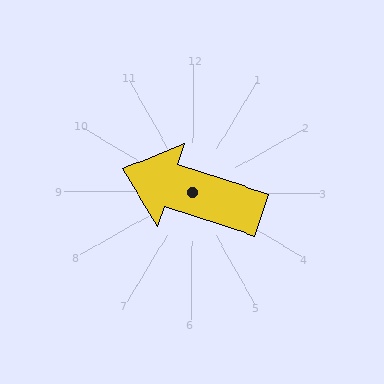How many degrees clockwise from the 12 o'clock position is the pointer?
Approximately 288 degrees.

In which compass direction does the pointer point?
West.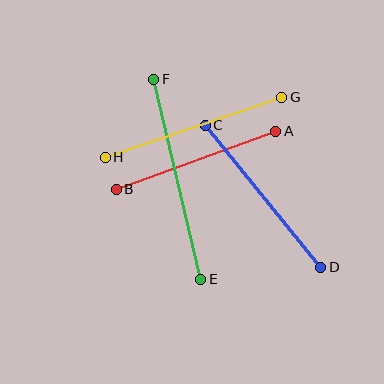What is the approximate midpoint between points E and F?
The midpoint is at approximately (177, 179) pixels.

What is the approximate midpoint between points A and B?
The midpoint is at approximately (196, 160) pixels.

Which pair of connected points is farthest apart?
Points E and F are farthest apart.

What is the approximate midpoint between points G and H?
The midpoint is at approximately (193, 127) pixels.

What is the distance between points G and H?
The distance is approximately 186 pixels.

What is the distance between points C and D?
The distance is approximately 183 pixels.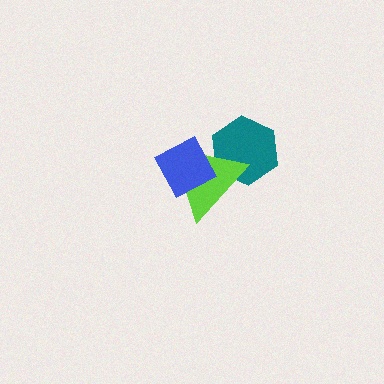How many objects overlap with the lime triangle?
2 objects overlap with the lime triangle.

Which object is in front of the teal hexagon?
The lime triangle is in front of the teal hexagon.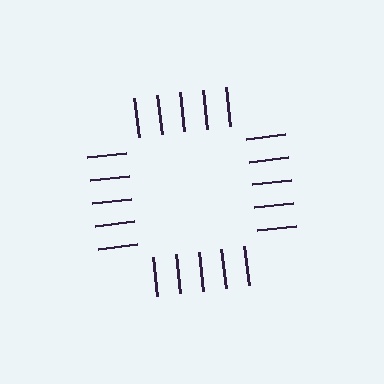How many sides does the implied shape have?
4 sides — the line-ends trace a square.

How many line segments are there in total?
20 — 5 along each of the 4 edges.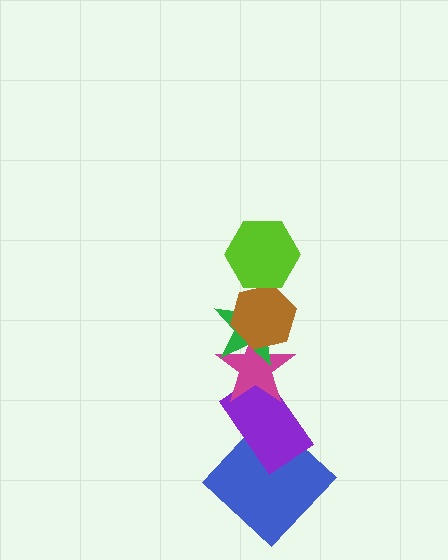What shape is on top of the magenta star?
The green star is on top of the magenta star.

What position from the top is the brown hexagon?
The brown hexagon is 2nd from the top.